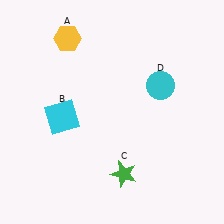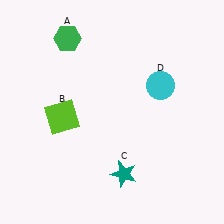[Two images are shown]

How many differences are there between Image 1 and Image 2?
There are 3 differences between the two images.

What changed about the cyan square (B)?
In Image 1, B is cyan. In Image 2, it changed to lime.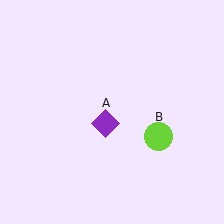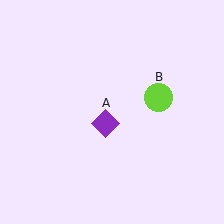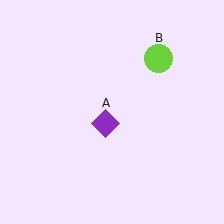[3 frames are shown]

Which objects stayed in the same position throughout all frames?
Purple diamond (object A) remained stationary.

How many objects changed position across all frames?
1 object changed position: lime circle (object B).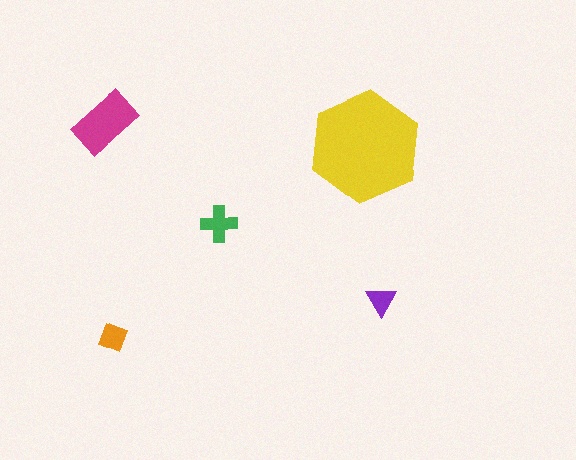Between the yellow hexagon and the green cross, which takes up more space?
The yellow hexagon.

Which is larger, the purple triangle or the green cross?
The green cross.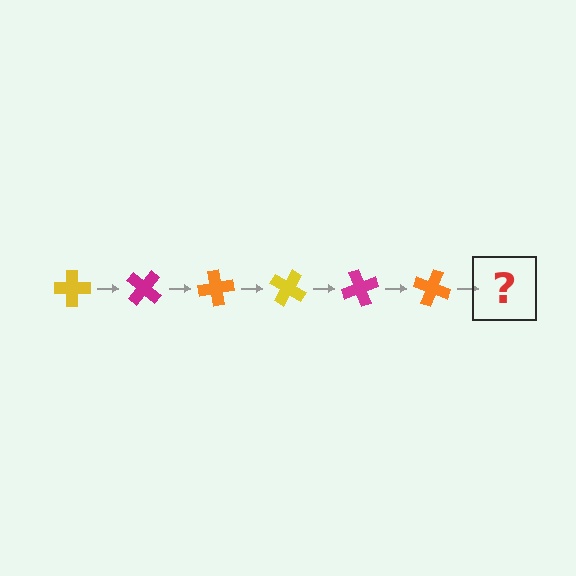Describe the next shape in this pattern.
It should be a yellow cross, rotated 240 degrees from the start.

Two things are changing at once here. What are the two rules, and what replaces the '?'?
The two rules are that it rotates 40 degrees each step and the color cycles through yellow, magenta, and orange. The '?' should be a yellow cross, rotated 240 degrees from the start.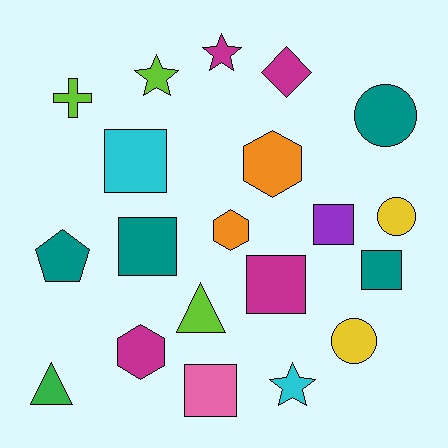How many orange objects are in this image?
There are 2 orange objects.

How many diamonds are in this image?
There is 1 diamond.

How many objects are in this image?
There are 20 objects.